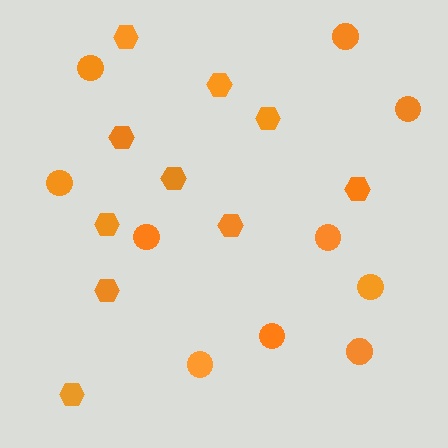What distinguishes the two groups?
There are 2 groups: one group of hexagons (10) and one group of circles (10).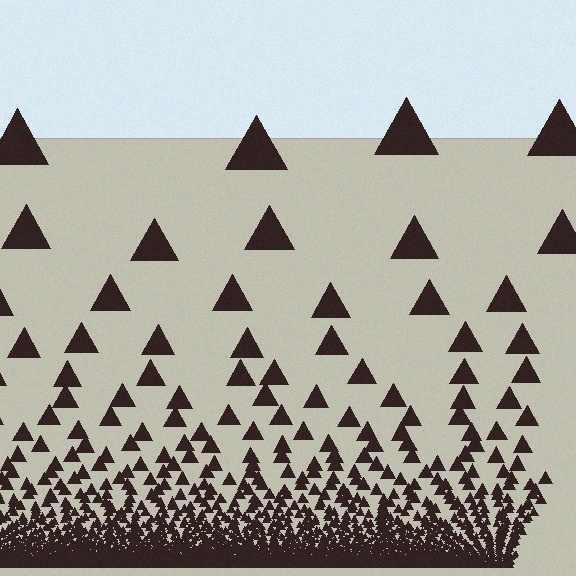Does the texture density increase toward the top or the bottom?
Density increases toward the bottom.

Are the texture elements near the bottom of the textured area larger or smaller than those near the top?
Smaller. The gradient is inverted — elements near the bottom are smaller and denser.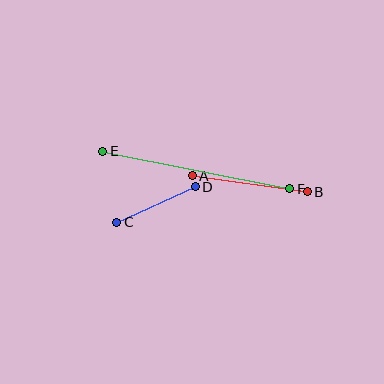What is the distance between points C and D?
The distance is approximately 86 pixels.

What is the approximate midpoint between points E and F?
The midpoint is at approximately (196, 170) pixels.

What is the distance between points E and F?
The distance is approximately 191 pixels.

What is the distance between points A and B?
The distance is approximately 116 pixels.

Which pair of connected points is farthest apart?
Points E and F are farthest apart.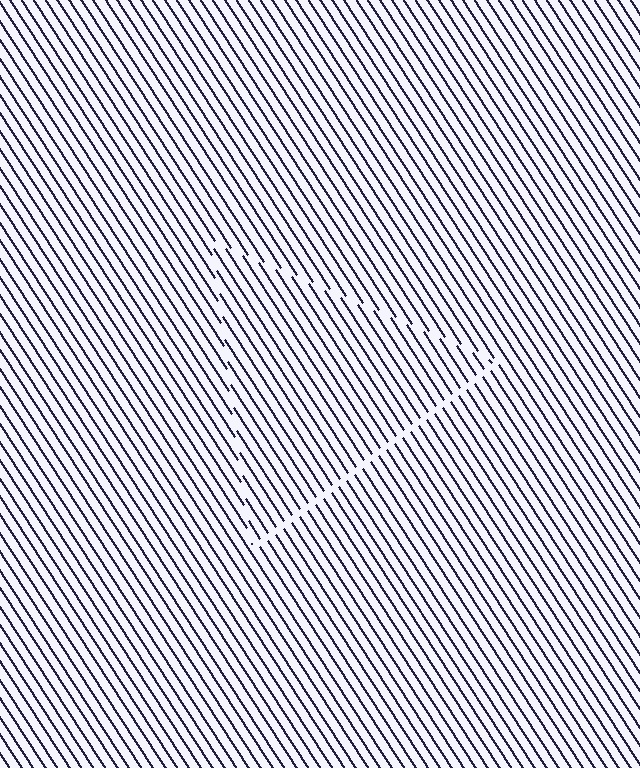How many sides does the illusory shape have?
3 sides — the line-ends trace a triangle.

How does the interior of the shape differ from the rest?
The interior of the shape contains the same grating, shifted by half a period — the contour is defined by the phase discontinuity where line-ends from the inner and outer gratings abut.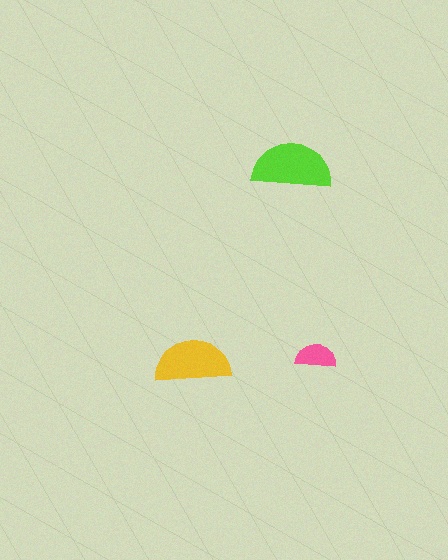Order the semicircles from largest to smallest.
the lime one, the yellow one, the pink one.